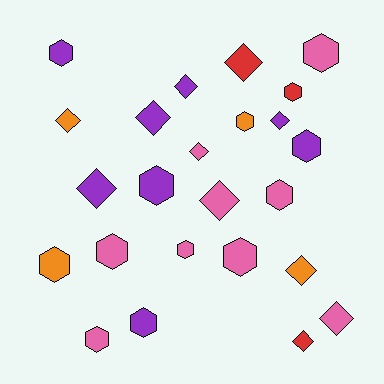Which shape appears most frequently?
Hexagon, with 13 objects.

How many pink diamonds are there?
There are 3 pink diamonds.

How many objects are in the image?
There are 24 objects.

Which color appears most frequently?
Pink, with 9 objects.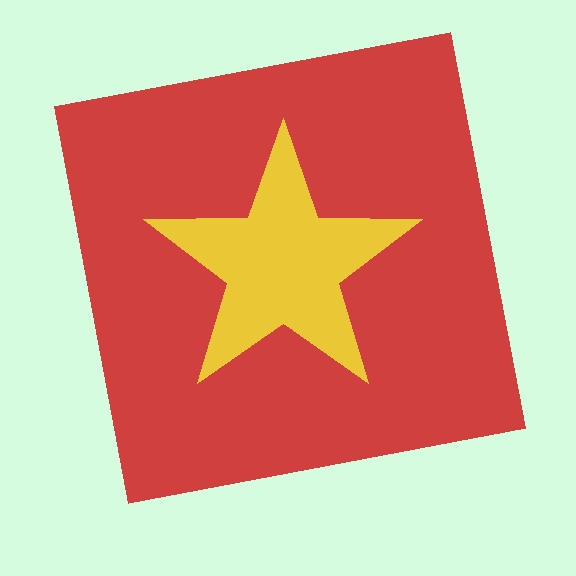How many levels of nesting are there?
2.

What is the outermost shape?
The red square.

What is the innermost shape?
The yellow star.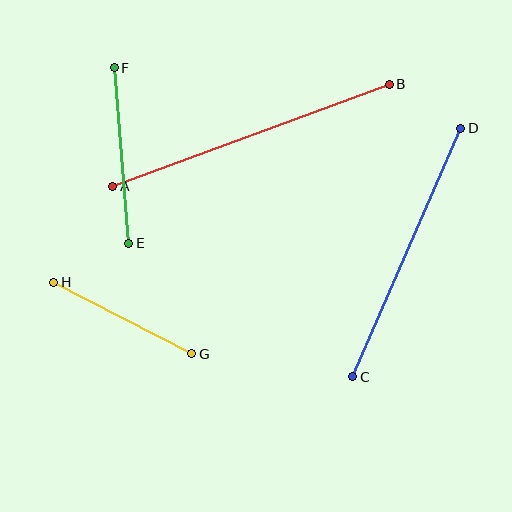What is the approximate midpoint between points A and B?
The midpoint is at approximately (251, 135) pixels.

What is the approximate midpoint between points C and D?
The midpoint is at approximately (407, 252) pixels.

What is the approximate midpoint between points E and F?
The midpoint is at approximately (121, 155) pixels.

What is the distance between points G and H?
The distance is approximately 155 pixels.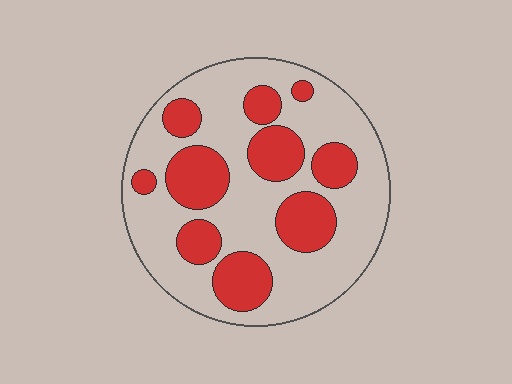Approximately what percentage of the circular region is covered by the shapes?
Approximately 30%.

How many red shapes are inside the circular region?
10.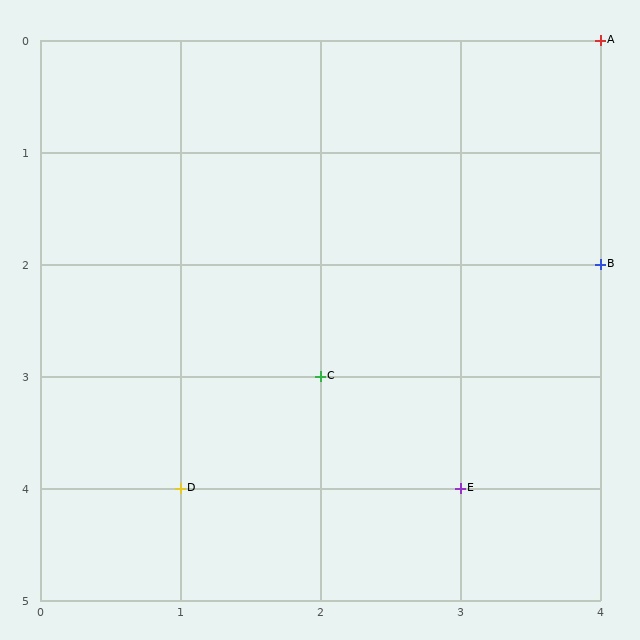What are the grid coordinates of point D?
Point D is at grid coordinates (1, 4).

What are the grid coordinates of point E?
Point E is at grid coordinates (3, 4).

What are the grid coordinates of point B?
Point B is at grid coordinates (4, 2).